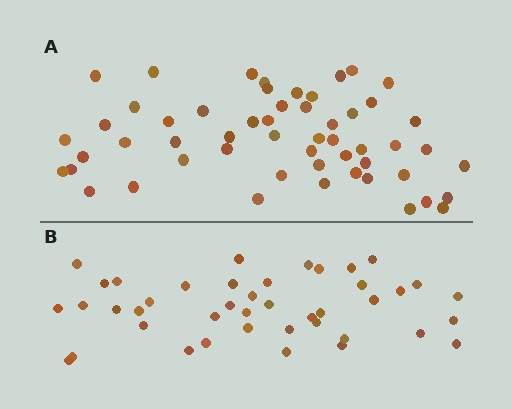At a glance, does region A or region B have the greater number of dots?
Region A (the top region) has more dots.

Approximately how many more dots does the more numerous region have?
Region A has roughly 12 or so more dots than region B.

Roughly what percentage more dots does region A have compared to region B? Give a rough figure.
About 30% more.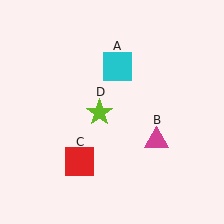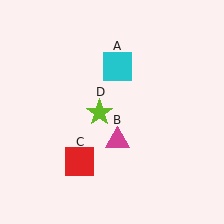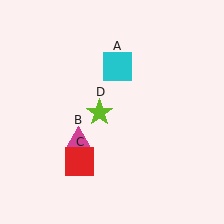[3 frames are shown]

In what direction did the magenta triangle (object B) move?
The magenta triangle (object B) moved left.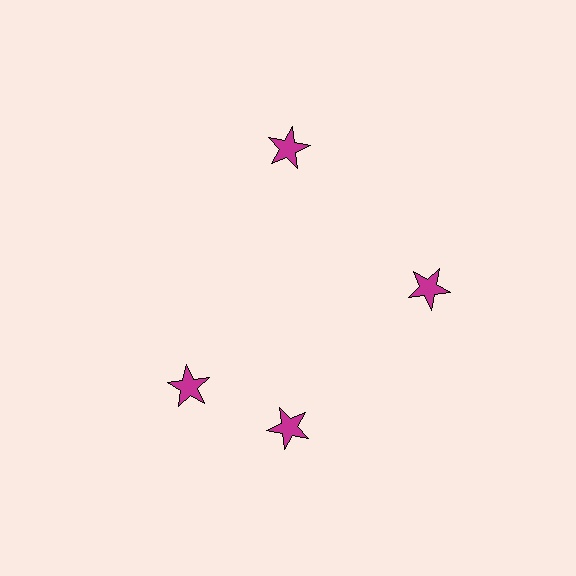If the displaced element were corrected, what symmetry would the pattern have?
It would have 4-fold rotational symmetry — the pattern would map onto itself every 90 degrees.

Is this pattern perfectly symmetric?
No. The 4 magenta stars are arranged in a ring, but one element near the 9 o'clock position is rotated out of alignment along the ring, breaking the 4-fold rotational symmetry.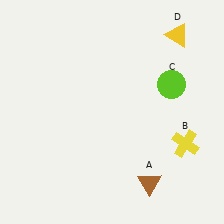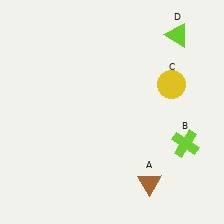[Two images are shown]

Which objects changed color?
B changed from yellow to lime. C changed from lime to yellow. D changed from yellow to lime.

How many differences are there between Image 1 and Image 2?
There are 3 differences between the two images.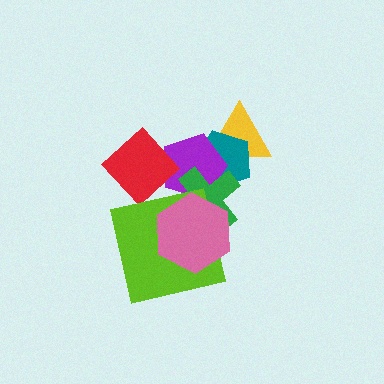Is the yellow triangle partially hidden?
Yes, it is partially covered by another shape.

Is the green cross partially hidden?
Yes, it is partially covered by another shape.